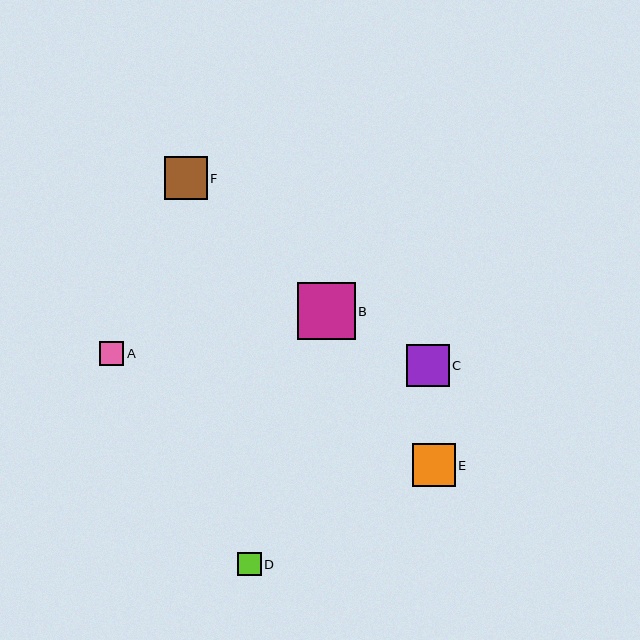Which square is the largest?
Square B is the largest with a size of approximately 58 pixels.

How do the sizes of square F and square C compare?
Square F and square C are approximately the same size.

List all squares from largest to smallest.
From largest to smallest: B, E, F, C, A, D.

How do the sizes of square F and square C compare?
Square F and square C are approximately the same size.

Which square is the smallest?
Square D is the smallest with a size of approximately 23 pixels.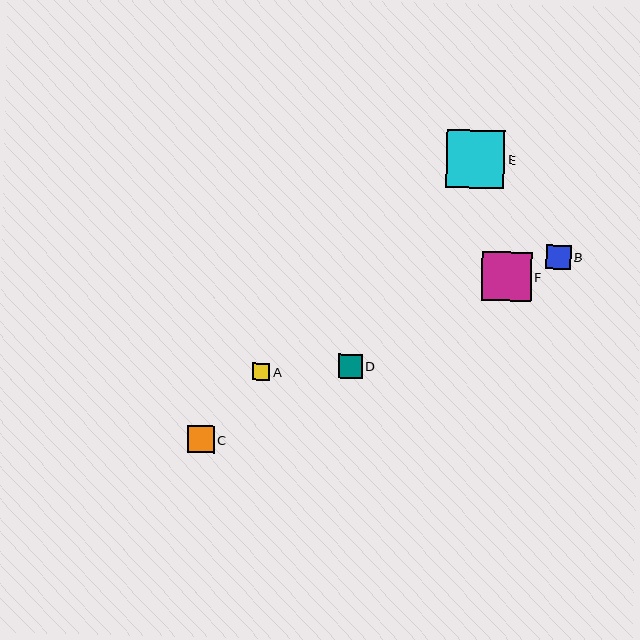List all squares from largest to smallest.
From largest to smallest: E, F, C, B, D, A.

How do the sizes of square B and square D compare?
Square B and square D are approximately the same size.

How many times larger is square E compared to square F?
Square E is approximately 1.2 times the size of square F.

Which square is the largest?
Square E is the largest with a size of approximately 59 pixels.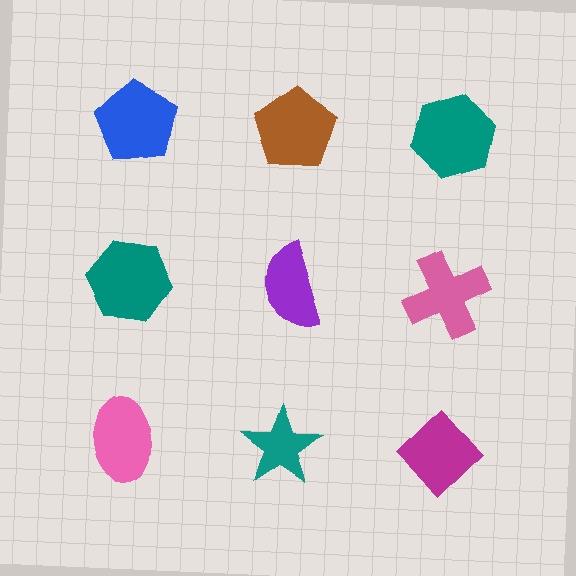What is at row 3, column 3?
A magenta diamond.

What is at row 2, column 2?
A purple semicircle.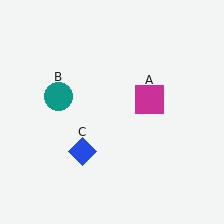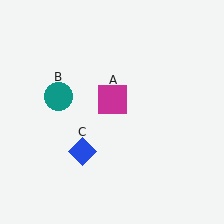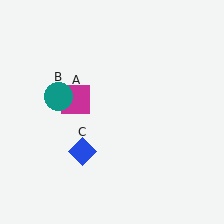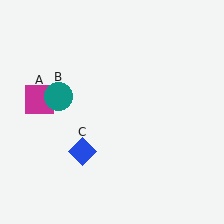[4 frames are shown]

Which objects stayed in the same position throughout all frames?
Teal circle (object B) and blue diamond (object C) remained stationary.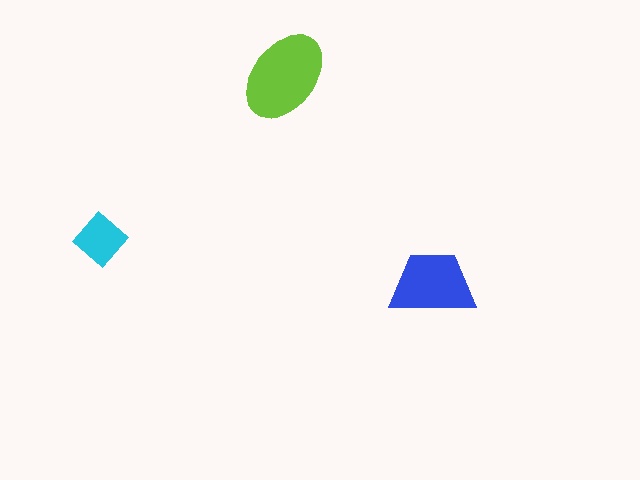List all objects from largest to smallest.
The lime ellipse, the blue trapezoid, the cyan diamond.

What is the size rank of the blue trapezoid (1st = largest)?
2nd.